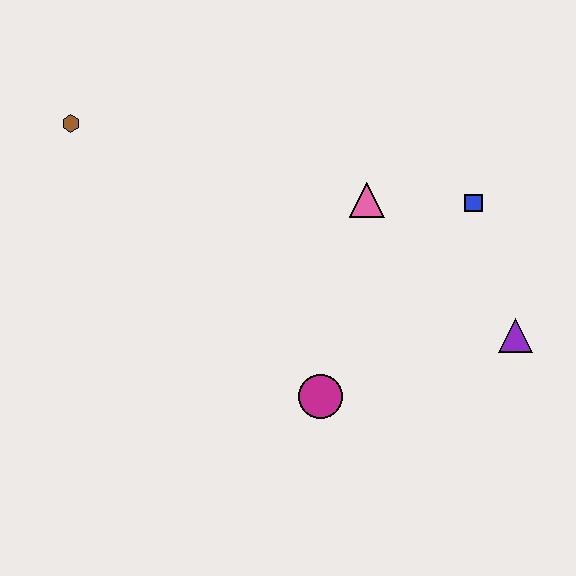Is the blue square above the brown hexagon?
No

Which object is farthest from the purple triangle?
The brown hexagon is farthest from the purple triangle.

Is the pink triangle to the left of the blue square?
Yes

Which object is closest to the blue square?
The pink triangle is closest to the blue square.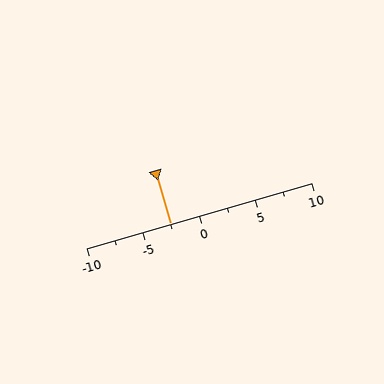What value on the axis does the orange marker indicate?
The marker indicates approximately -2.5.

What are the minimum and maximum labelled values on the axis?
The axis runs from -10 to 10.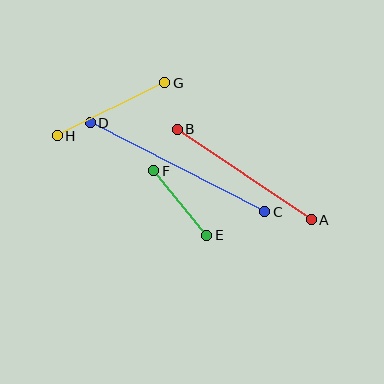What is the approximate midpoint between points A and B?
The midpoint is at approximately (244, 175) pixels.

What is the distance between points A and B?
The distance is approximately 162 pixels.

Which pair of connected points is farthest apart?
Points C and D are farthest apart.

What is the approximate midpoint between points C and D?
The midpoint is at approximately (177, 167) pixels.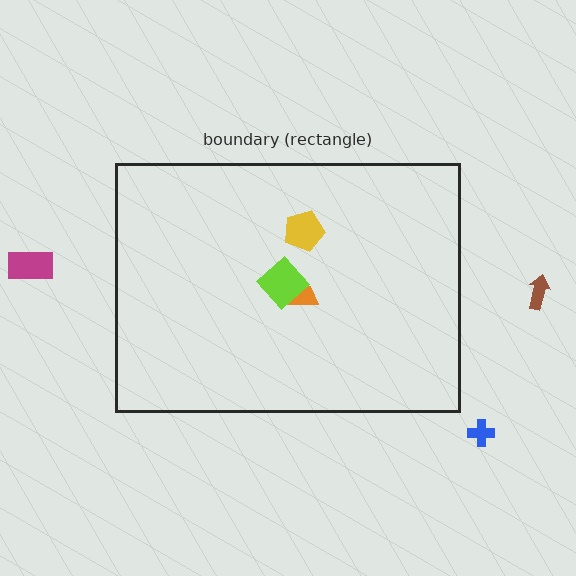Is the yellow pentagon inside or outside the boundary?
Inside.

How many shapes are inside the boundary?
3 inside, 3 outside.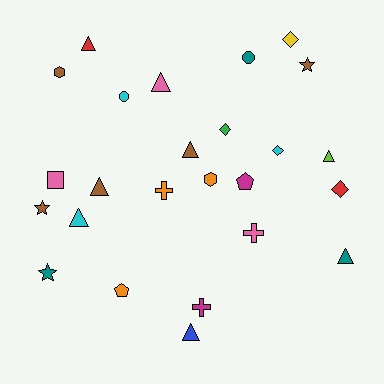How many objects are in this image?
There are 25 objects.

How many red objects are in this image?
There are 2 red objects.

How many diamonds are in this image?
There are 4 diamonds.